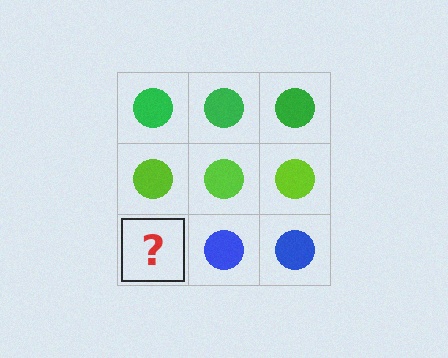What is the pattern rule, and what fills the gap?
The rule is that each row has a consistent color. The gap should be filled with a blue circle.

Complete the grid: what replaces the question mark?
The question mark should be replaced with a blue circle.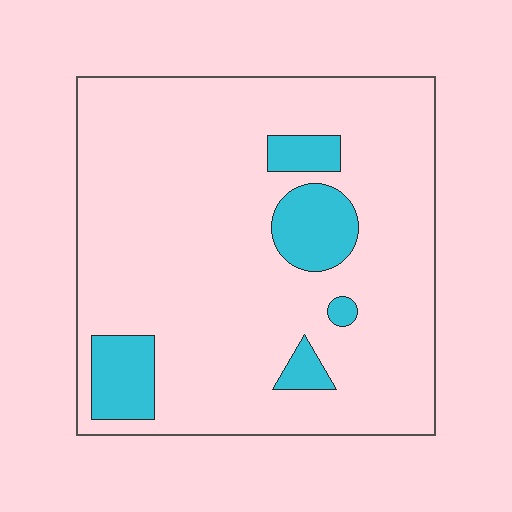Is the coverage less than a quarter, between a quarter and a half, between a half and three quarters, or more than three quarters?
Less than a quarter.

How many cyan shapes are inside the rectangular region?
5.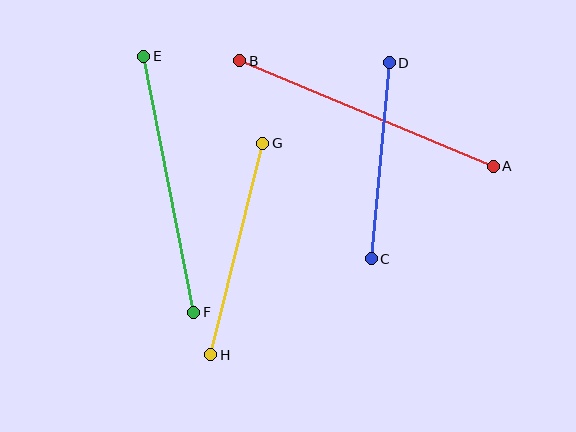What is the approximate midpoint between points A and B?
The midpoint is at approximately (367, 113) pixels.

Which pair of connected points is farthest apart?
Points A and B are farthest apart.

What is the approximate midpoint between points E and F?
The midpoint is at approximately (169, 184) pixels.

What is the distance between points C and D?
The distance is approximately 197 pixels.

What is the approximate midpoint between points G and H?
The midpoint is at approximately (237, 249) pixels.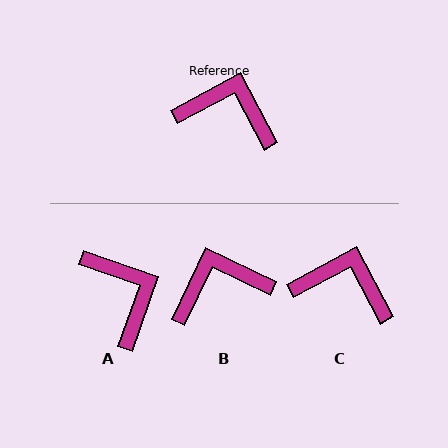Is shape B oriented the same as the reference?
No, it is off by about 37 degrees.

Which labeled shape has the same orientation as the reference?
C.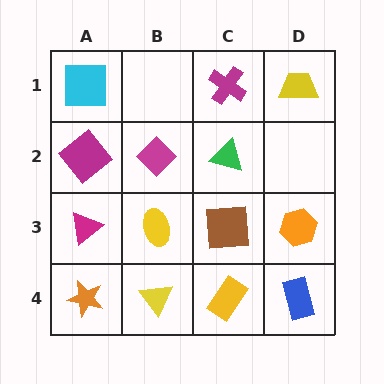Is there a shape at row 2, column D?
No, that cell is empty.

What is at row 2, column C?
A green triangle.